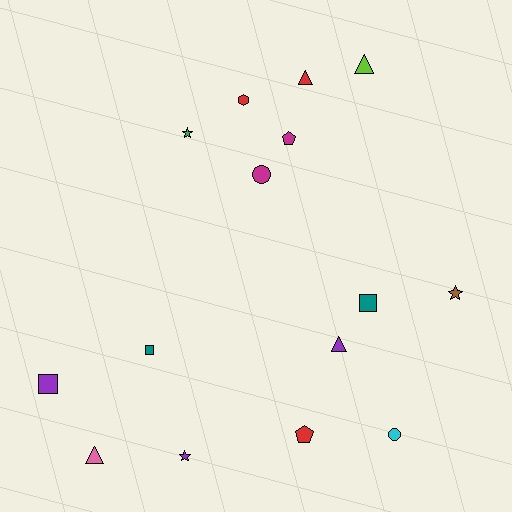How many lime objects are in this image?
There is 1 lime object.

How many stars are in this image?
There are 3 stars.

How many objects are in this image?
There are 15 objects.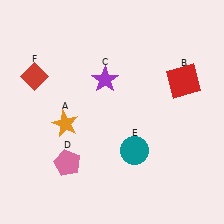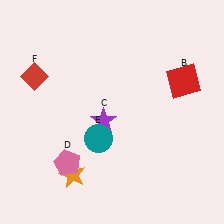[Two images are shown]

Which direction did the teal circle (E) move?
The teal circle (E) moved left.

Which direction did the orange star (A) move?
The orange star (A) moved down.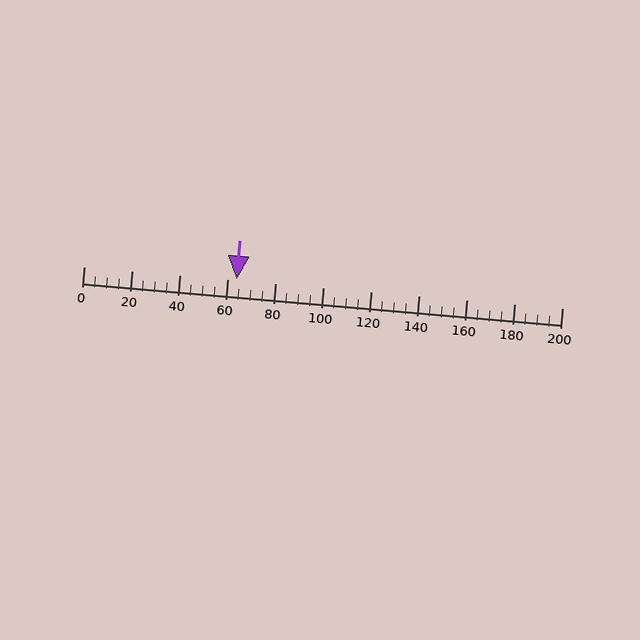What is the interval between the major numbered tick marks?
The major tick marks are spaced 20 units apart.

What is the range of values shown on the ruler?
The ruler shows values from 0 to 200.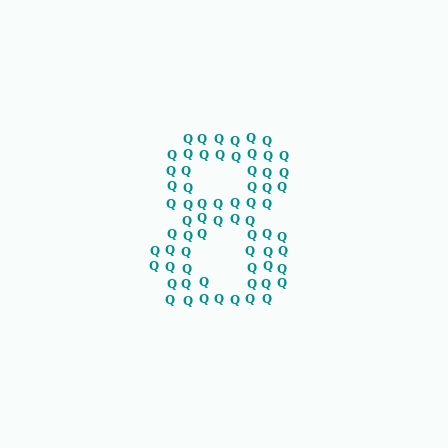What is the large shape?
The large shape is the digit 8.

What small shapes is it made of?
It is made of small letter Q's.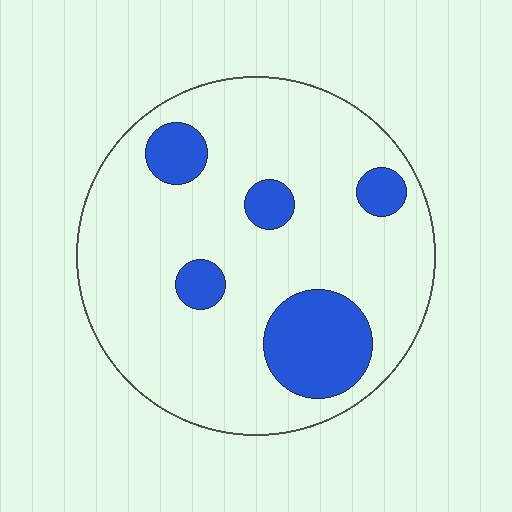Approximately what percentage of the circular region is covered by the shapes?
Approximately 20%.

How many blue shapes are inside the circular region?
5.